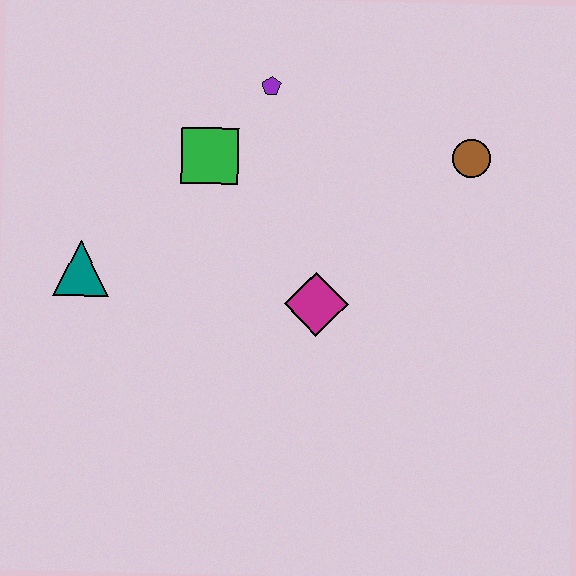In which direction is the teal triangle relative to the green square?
The teal triangle is to the left of the green square.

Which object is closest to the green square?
The purple pentagon is closest to the green square.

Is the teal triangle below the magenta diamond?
No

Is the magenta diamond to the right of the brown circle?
No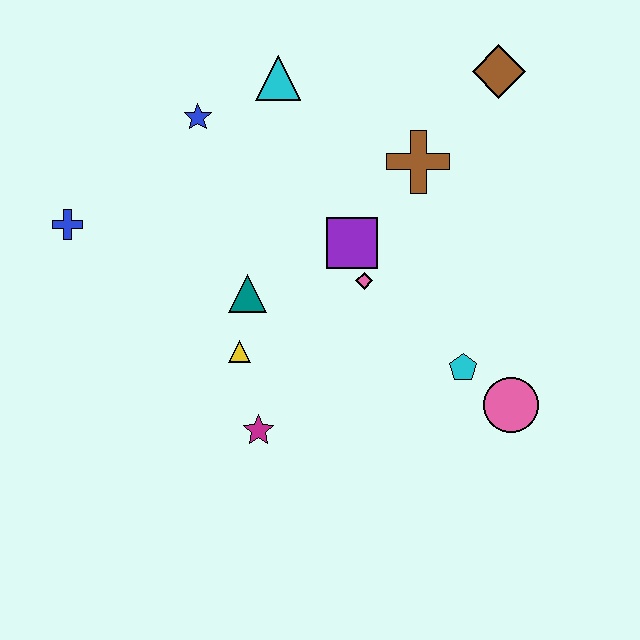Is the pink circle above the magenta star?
Yes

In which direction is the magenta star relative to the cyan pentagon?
The magenta star is to the left of the cyan pentagon.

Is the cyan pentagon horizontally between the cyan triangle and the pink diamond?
No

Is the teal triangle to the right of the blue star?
Yes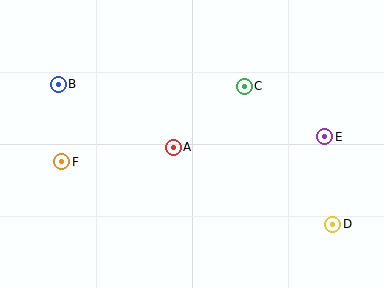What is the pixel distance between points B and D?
The distance between B and D is 308 pixels.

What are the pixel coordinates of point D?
Point D is at (333, 224).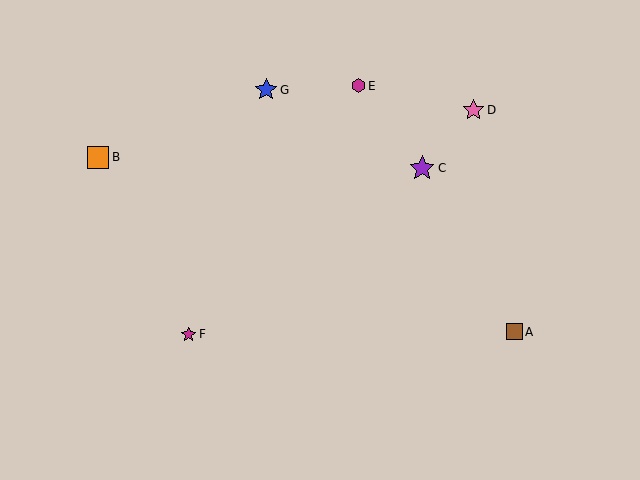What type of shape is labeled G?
Shape G is a blue star.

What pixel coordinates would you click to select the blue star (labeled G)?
Click at (266, 90) to select the blue star G.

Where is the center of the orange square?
The center of the orange square is at (98, 157).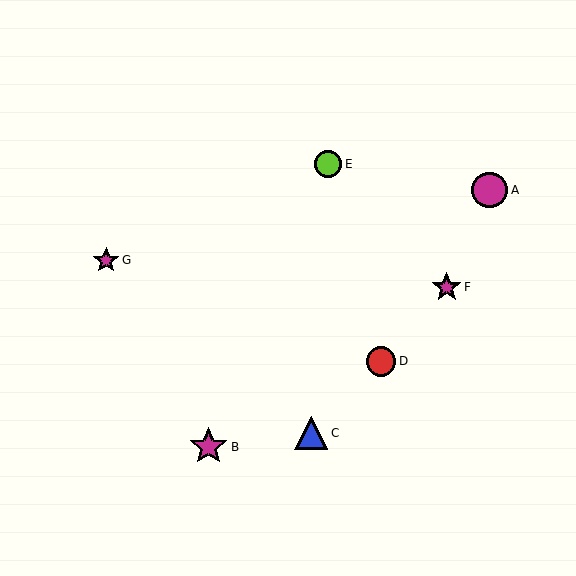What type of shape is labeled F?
Shape F is a magenta star.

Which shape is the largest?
The magenta star (labeled B) is the largest.